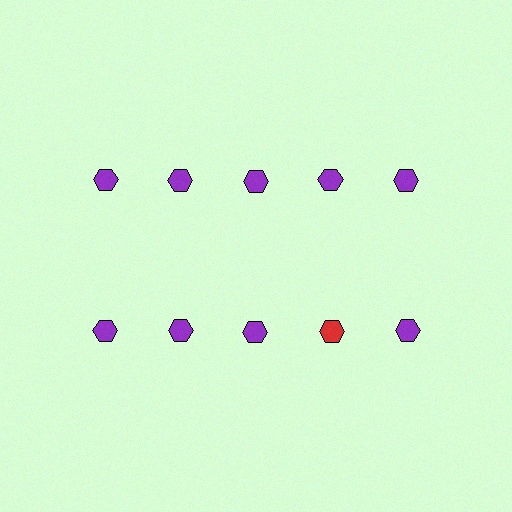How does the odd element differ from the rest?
It has a different color: red instead of purple.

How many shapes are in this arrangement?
There are 10 shapes arranged in a grid pattern.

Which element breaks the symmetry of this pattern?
The red hexagon in the second row, second from right column breaks the symmetry. All other shapes are purple hexagons.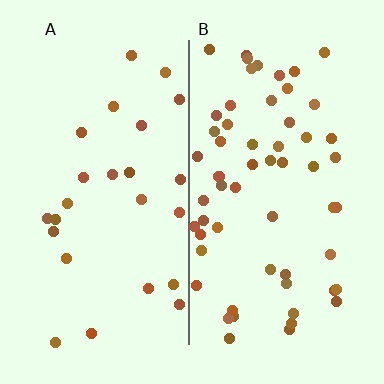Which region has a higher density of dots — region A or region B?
B (the right).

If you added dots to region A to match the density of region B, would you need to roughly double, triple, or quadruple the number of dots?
Approximately double.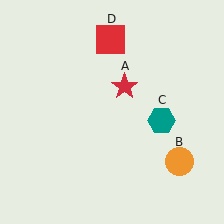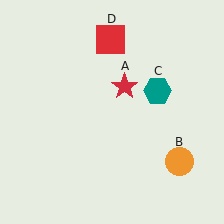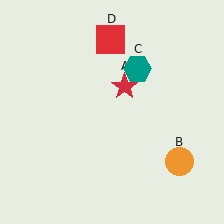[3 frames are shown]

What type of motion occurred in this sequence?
The teal hexagon (object C) rotated counterclockwise around the center of the scene.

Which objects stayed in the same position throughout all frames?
Red star (object A) and orange circle (object B) and red square (object D) remained stationary.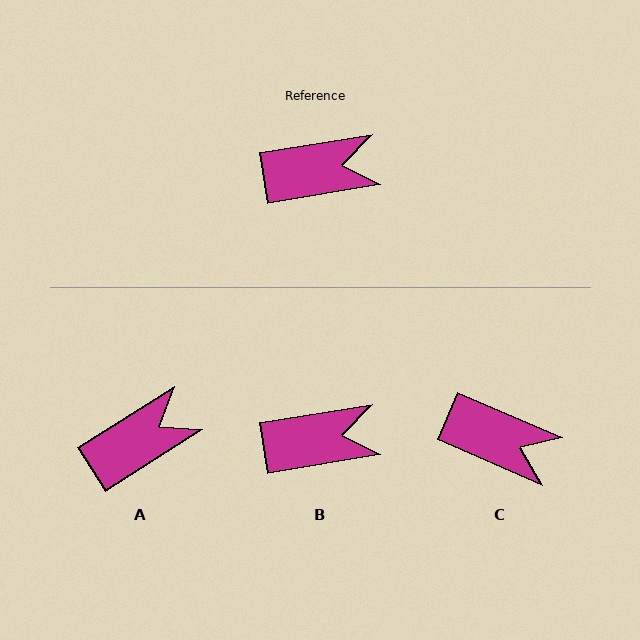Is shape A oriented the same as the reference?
No, it is off by about 23 degrees.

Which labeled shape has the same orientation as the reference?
B.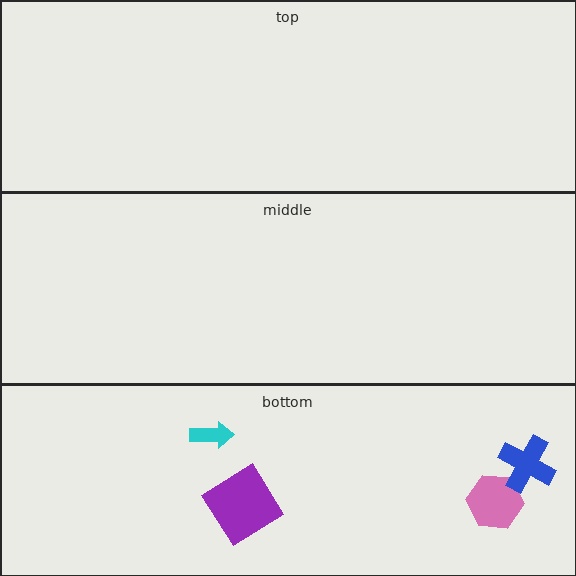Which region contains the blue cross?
The bottom region.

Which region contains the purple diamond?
The bottom region.